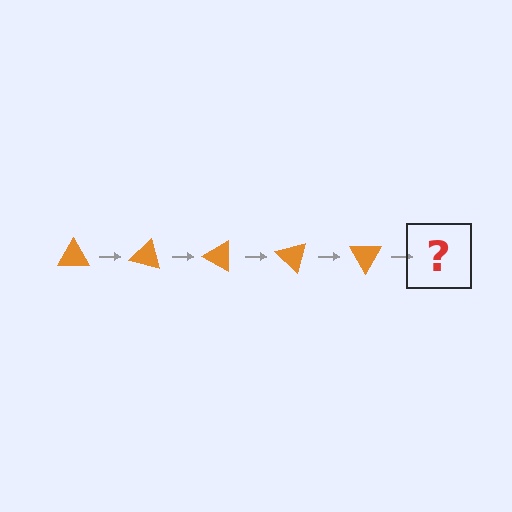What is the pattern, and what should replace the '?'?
The pattern is that the triangle rotates 15 degrees each step. The '?' should be an orange triangle rotated 75 degrees.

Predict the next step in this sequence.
The next step is an orange triangle rotated 75 degrees.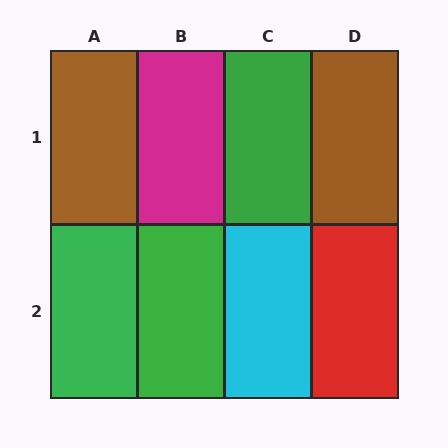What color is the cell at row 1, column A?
Brown.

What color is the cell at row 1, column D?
Brown.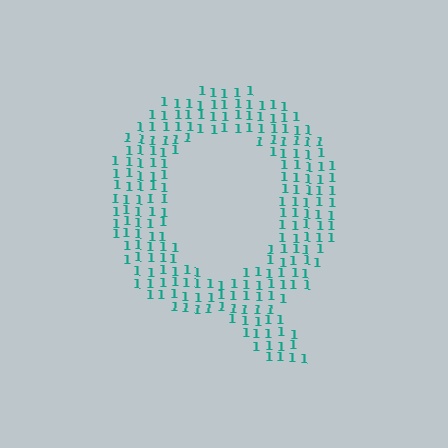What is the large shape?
The large shape is the letter Q.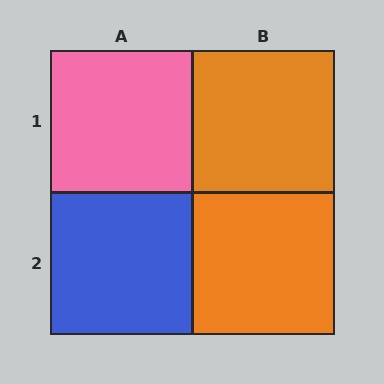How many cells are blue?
1 cell is blue.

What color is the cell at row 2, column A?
Blue.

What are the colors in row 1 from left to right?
Pink, orange.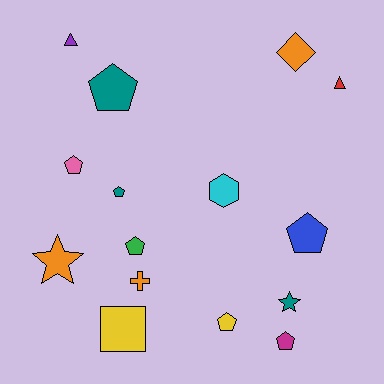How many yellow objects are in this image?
There are 2 yellow objects.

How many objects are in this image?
There are 15 objects.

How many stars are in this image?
There are 2 stars.